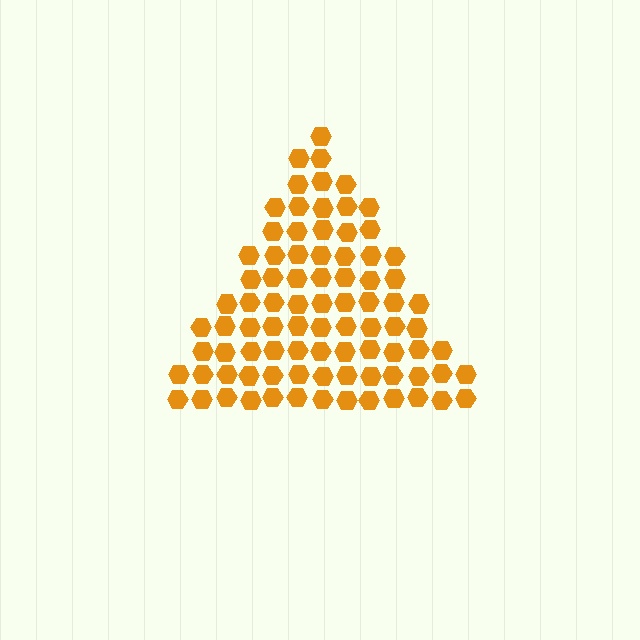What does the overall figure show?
The overall figure shows a triangle.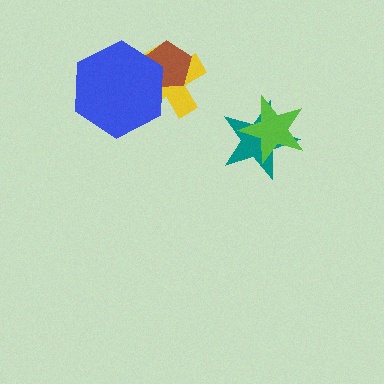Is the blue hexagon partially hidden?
No, no other shape covers it.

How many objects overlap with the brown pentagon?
2 objects overlap with the brown pentagon.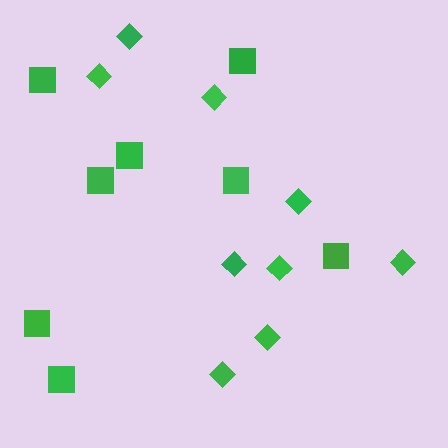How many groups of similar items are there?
There are 2 groups: one group of squares (8) and one group of diamonds (9).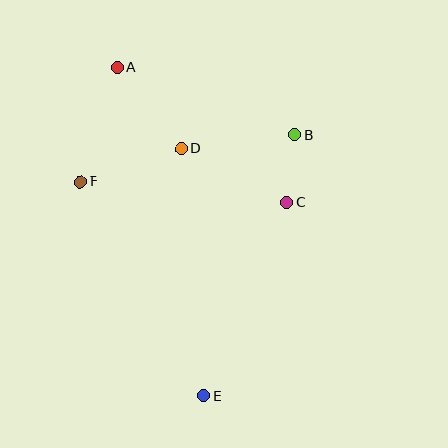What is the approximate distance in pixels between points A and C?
The distance between A and C is approximately 217 pixels.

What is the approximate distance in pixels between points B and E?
The distance between B and E is approximately 276 pixels.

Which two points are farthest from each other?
Points A and E are farthest from each other.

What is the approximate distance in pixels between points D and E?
The distance between D and E is approximately 248 pixels.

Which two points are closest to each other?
Points B and C are closest to each other.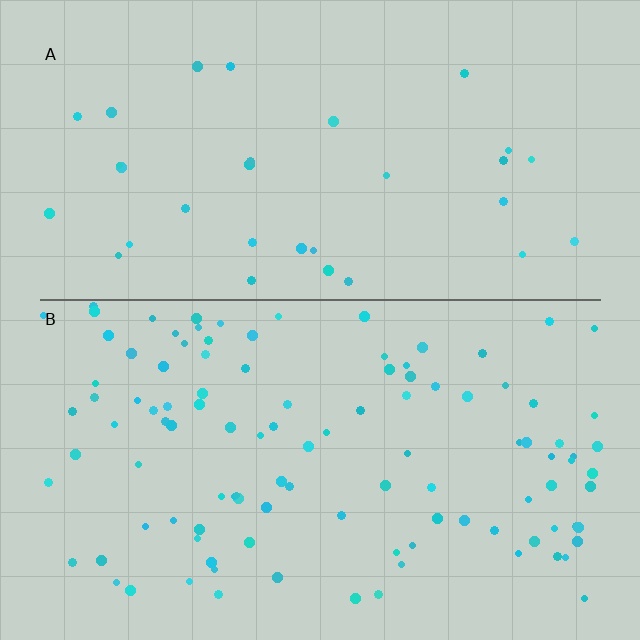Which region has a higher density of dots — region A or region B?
B (the bottom).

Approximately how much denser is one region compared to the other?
Approximately 3.4× — region B over region A.